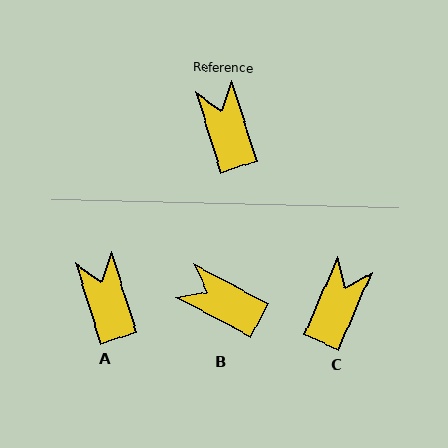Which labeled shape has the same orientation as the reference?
A.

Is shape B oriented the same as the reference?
No, it is off by about 45 degrees.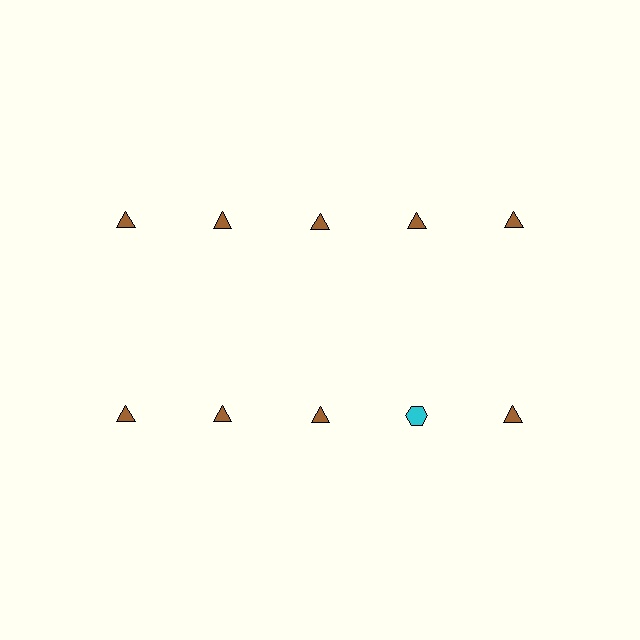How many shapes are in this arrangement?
There are 10 shapes arranged in a grid pattern.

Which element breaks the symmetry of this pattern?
The cyan hexagon in the second row, second from right column breaks the symmetry. All other shapes are brown triangles.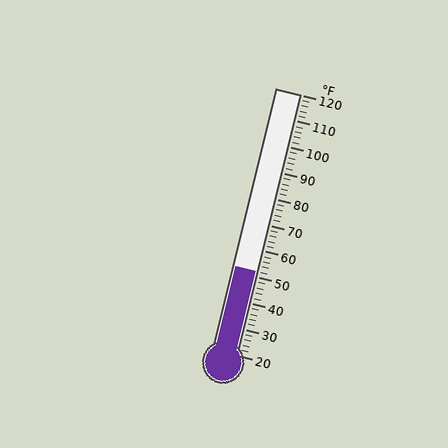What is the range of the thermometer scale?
The thermometer scale ranges from 20°F to 120°F.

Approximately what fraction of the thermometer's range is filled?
The thermometer is filled to approximately 30% of its range.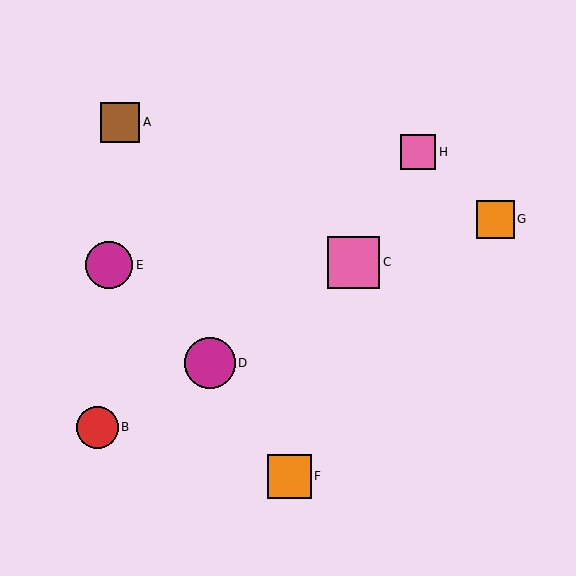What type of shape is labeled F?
Shape F is an orange square.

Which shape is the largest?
The pink square (labeled C) is the largest.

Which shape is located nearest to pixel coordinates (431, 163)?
The pink square (labeled H) at (418, 152) is nearest to that location.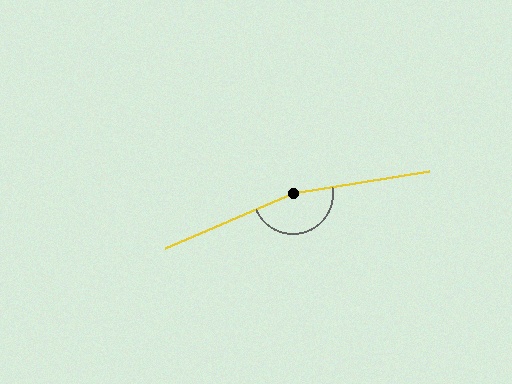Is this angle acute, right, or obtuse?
It is obtuse.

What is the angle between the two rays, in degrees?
Approximately 166 degrees.